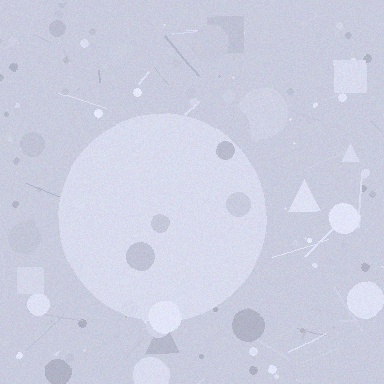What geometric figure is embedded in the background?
A circle is embedded in the background.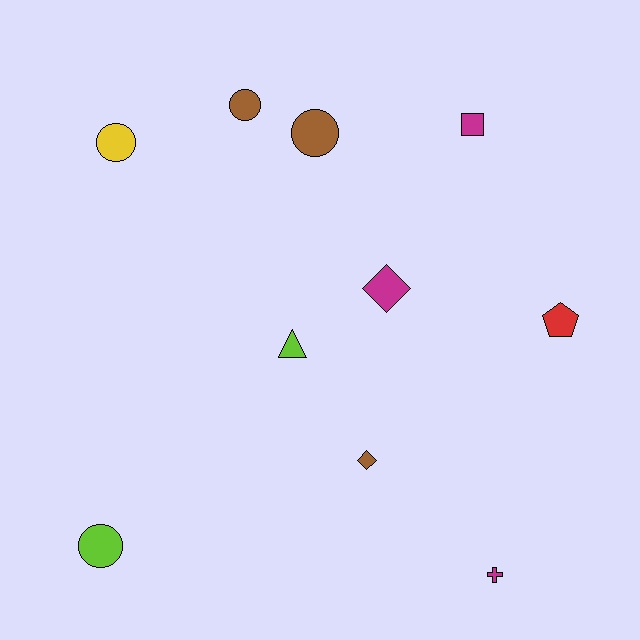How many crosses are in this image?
There is 1 cross.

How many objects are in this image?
There are 10 objects.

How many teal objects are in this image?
There are no teal objects.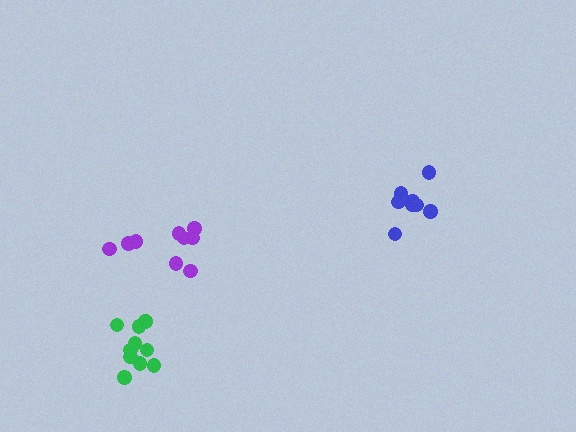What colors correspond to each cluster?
The clusters are colored: green, blue, purple.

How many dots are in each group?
Group 1: 10 dots, Group 2: 8 dots, Group 3: 9 dots (27 total).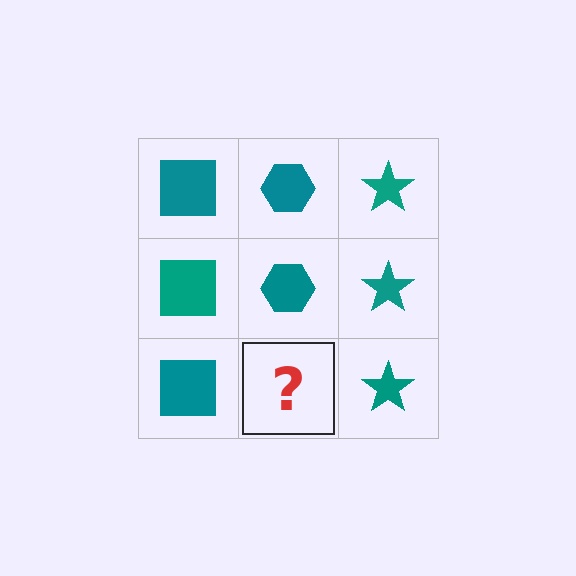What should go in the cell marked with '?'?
The missing cell should contain a teal hexagon.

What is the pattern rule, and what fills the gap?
The rule is that each column has a consistent shape. The gap should be filled with a teal hexagon.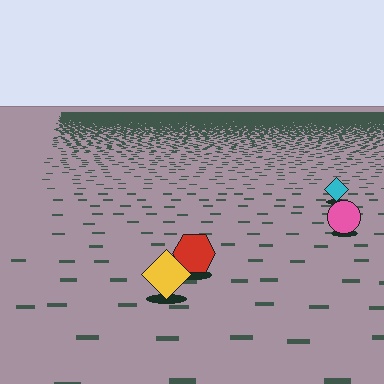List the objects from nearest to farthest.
From nearest to farthest: the yellow diamond, the red hexagon, the pink circle, the cyan diamond.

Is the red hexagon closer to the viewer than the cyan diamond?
Yes. The red hexagon is closer — you can tell from the texture gradient: the ground texture is coarser near it.